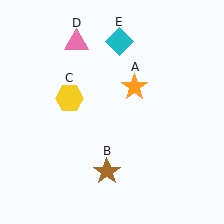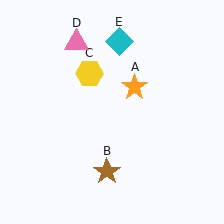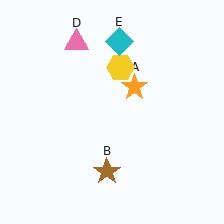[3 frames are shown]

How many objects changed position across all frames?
1 object changed position: yellow hexagon (object C).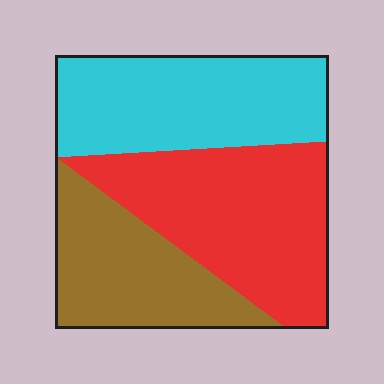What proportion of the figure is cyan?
Cyan takes up between a third and a half of the figure.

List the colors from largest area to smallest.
From largest to smallest: red, cyan, brown.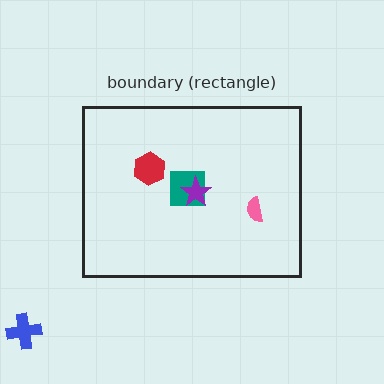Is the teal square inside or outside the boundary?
Inside.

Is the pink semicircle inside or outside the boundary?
Inside.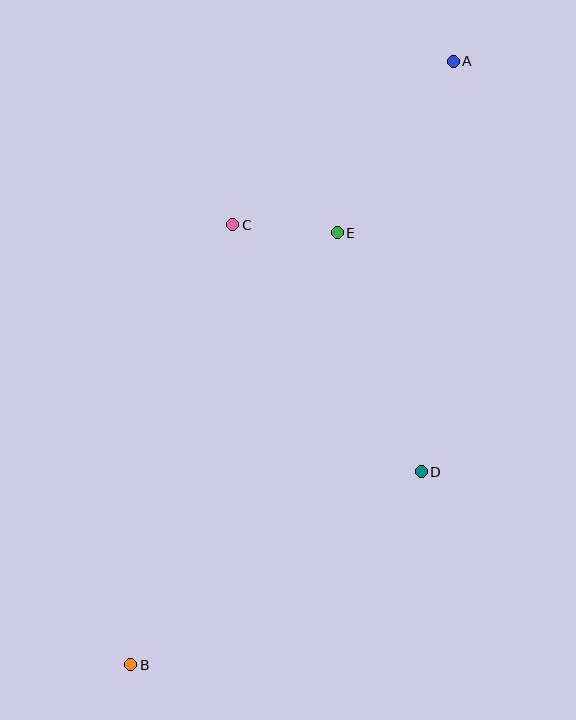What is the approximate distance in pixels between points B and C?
The distance between B and C is approximately 452 pixels.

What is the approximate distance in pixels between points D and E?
The distance between D and E is approximately 253 pixels.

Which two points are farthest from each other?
Points A and B are farthest from each other.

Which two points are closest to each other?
Points C and E are closest to each other.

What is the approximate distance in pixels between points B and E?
The distance between B and E is approximately 479 pixels.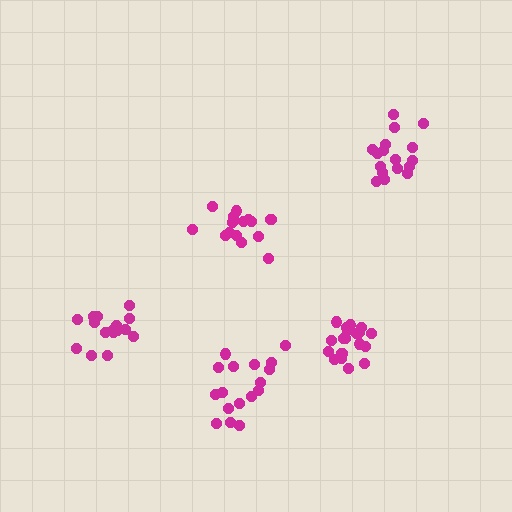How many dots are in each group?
Group 1: 16 dots, Group 2: 17 dots, Group 3: 16 dots, Group 4: 17 dots, Group 5: 21 dots (87 total).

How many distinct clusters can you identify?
There are 5 distinct clusters.